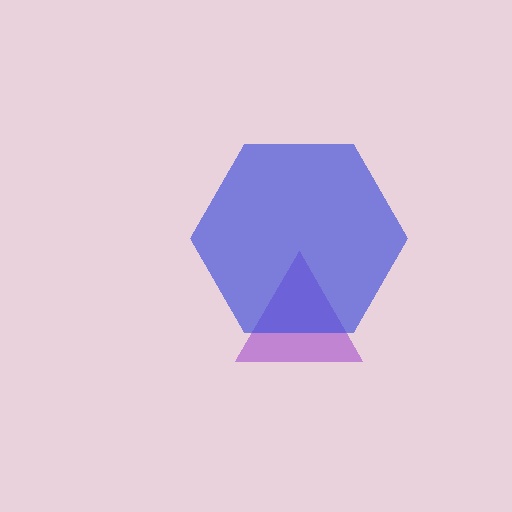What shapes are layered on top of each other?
The layered shapes are: a purple triangle, a blue hexagon.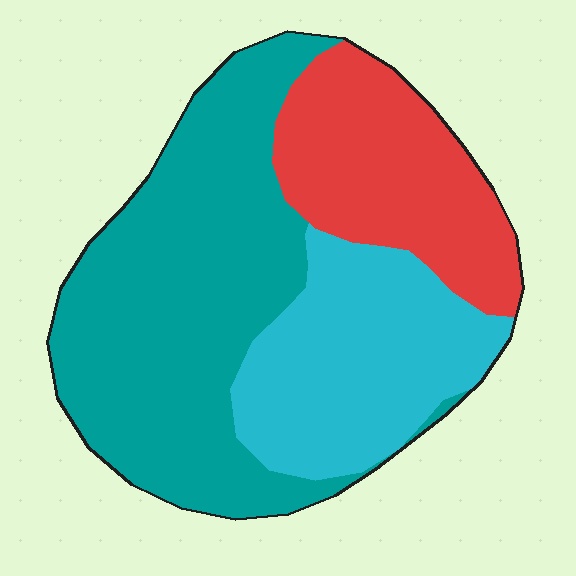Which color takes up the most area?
Teal, at roughly 50%.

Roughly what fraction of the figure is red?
Red takes up about one quarter (1/4) of the figure.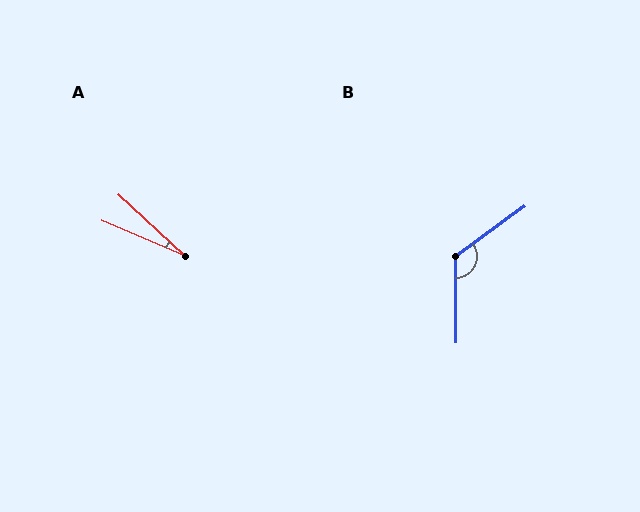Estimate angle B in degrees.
Approximately 126 degrees.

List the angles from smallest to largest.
A (20°), B (126°).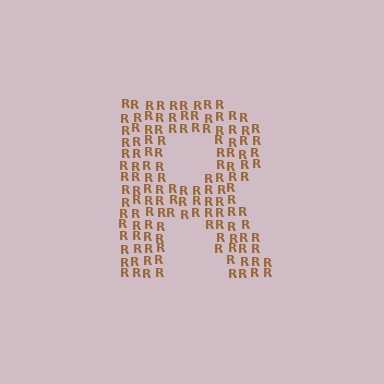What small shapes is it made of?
It is made of small letter R's.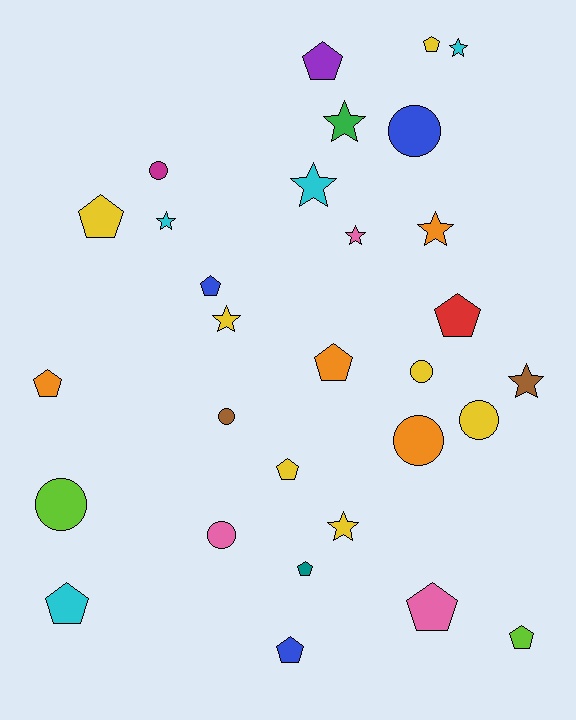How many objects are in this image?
There are 30 objects.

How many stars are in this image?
There are 9 stars.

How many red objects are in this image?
There is 1 red object.